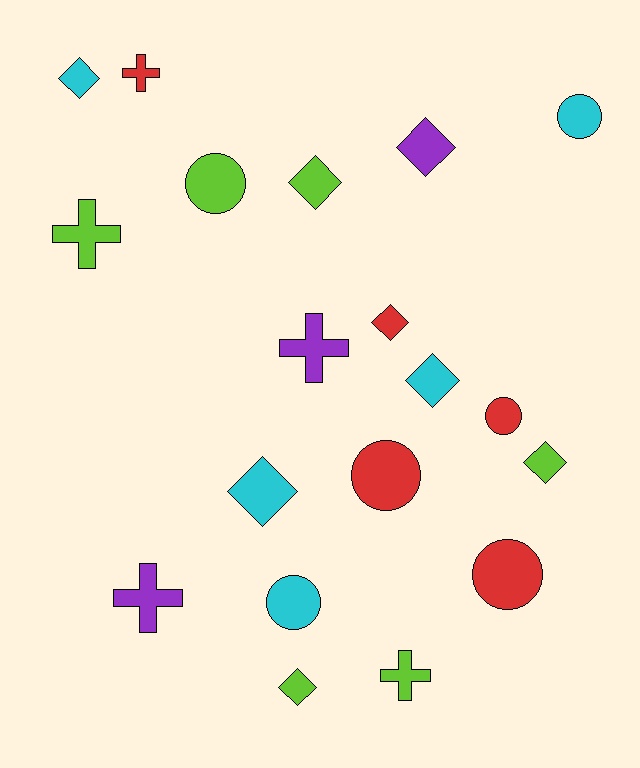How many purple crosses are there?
There are 2 purple crosses.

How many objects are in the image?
There are 19 objects.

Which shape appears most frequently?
Diamond, with 8 objects.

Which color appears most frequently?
Lime, with 6 objects.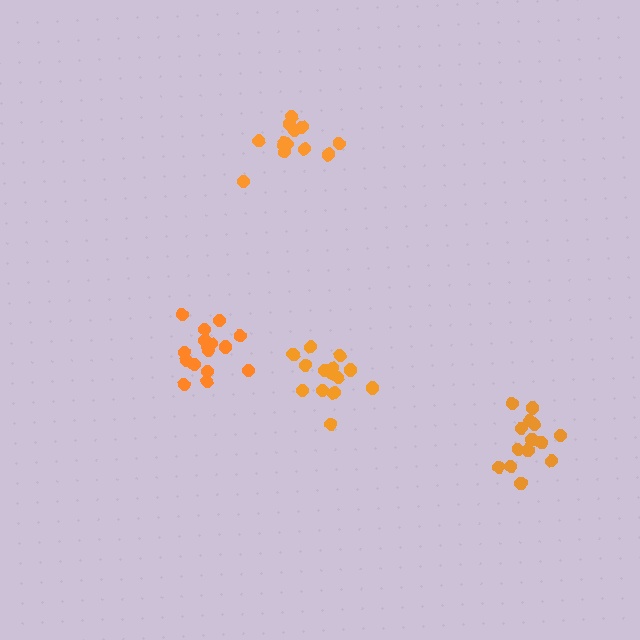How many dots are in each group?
Group 1: 15 dots, Group 2: 16 dots, Group 3: 13 dots, Group 4: 15 dots (59 total).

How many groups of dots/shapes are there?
There are 4 groups.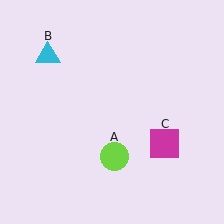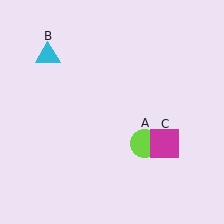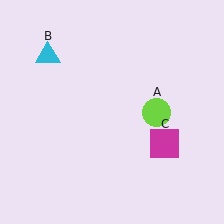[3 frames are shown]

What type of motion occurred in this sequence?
The lime circle (object A) rotated counterclockwise around the center of the scene.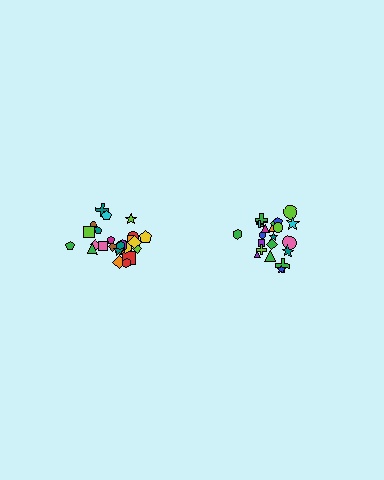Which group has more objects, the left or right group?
The left group.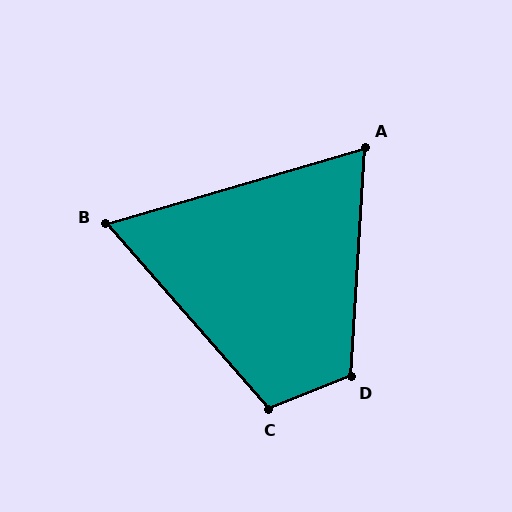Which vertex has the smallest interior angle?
B, at approximately 65 degrees.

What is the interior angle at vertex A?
Approximately 70 degrees (acute).